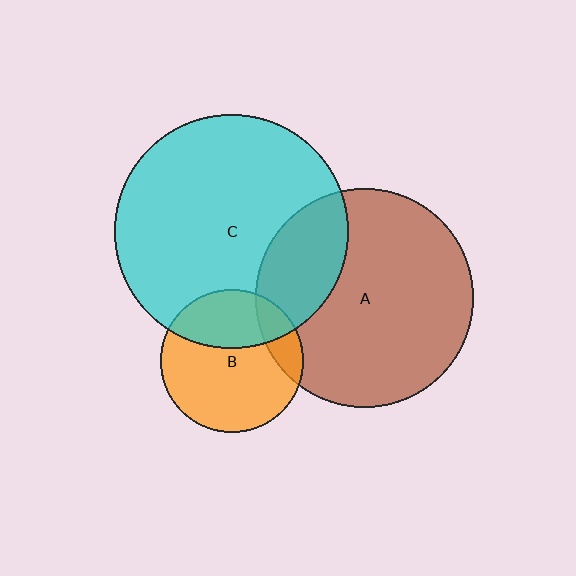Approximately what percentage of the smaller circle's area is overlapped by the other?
Approximately 35%.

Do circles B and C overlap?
Yes.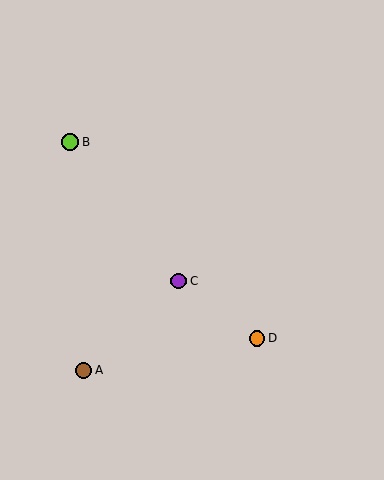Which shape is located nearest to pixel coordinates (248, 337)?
The orange circle (labeled D) at (257, 338) is nearest to that location.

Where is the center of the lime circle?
The center of the lime circle is at (70, 142).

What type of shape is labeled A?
Shape A is a brown circle.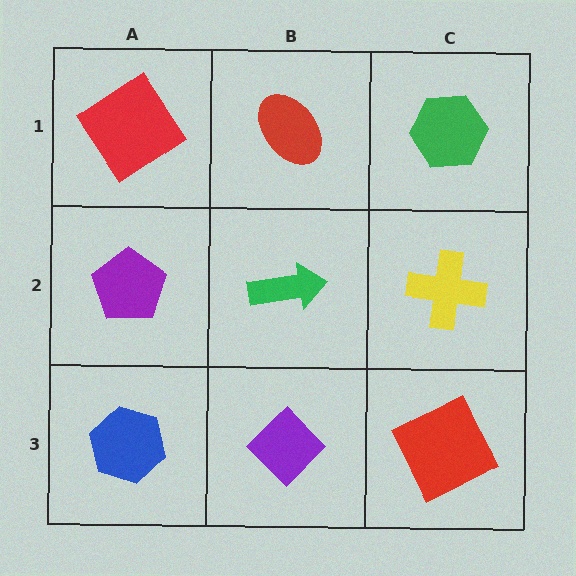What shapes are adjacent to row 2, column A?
A red diamond (row 1, column A), a blue hexagon (row 3, column A), a green arrow (row 2, column B).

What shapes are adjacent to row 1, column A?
A purple pentagon (row 2, column A), a red ellipse (row 1, column B).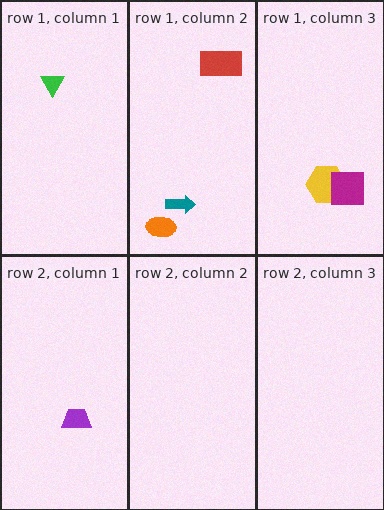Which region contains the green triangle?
The row 1, column 1 region.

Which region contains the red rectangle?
The row 1, column 2 region.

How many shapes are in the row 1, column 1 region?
1.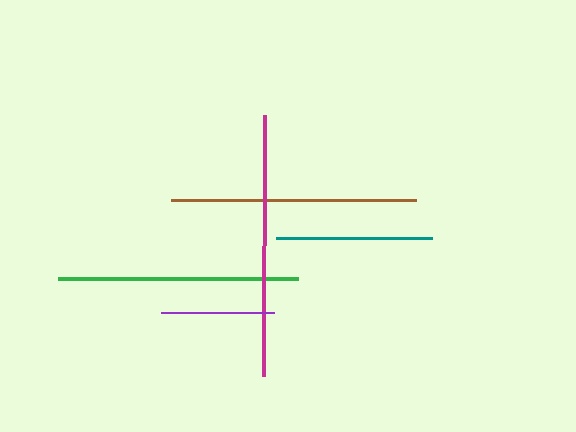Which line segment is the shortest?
The purple line is the shortest at approximately 113 pixels.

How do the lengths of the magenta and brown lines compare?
The magenta and brown lines are approximately the same length.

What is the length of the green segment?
The green segment is approximately 241 pixels long.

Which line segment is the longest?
The magenta line is the longest at approximately 261 pixels.